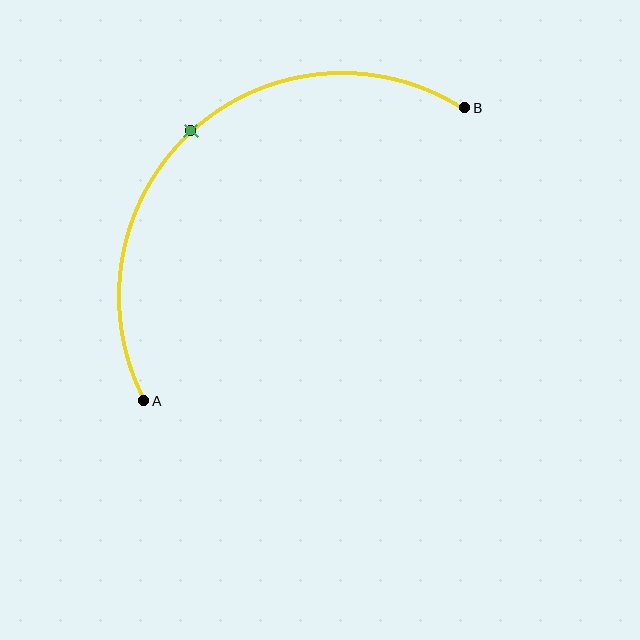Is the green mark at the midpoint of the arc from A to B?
Yes. The green mark lies on the arc at equal arc-length from both A and B — it is the arc midpoint.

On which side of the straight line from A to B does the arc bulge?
The arc bulges above and to the left of the straight line connecting A and B.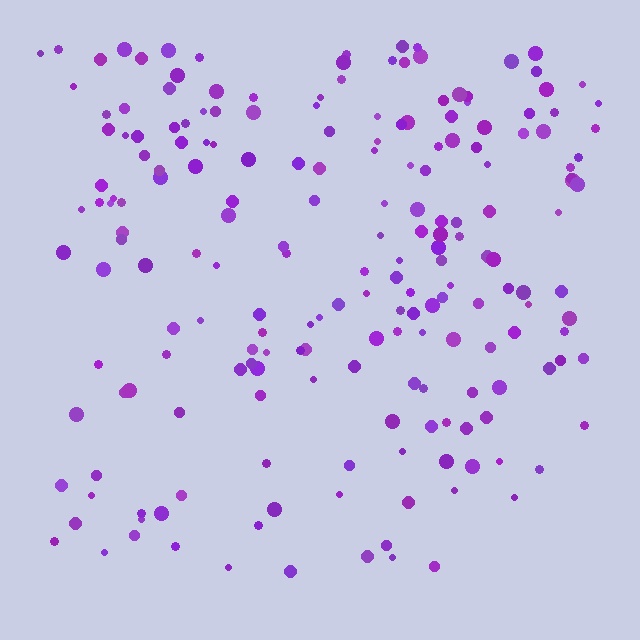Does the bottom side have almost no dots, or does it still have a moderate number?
Still a moderate number, just noticeably fewer than the top.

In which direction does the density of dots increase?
From bottom to top, with the top side densest.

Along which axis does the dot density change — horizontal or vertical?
Vertical.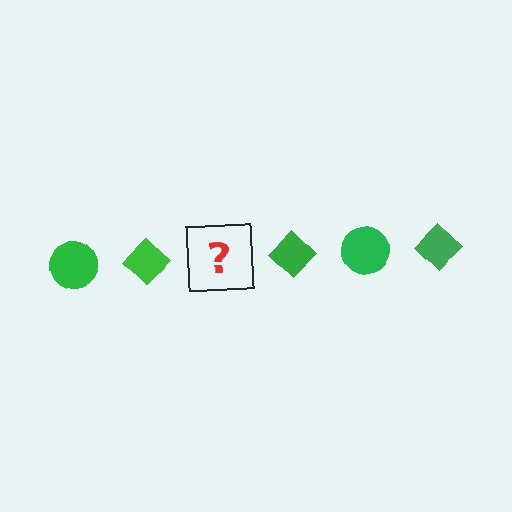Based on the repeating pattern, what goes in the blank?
The blank should be a green circle.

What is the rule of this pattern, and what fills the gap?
The rule is that the pattern cycles through circle, diamond shapes in green. The gap should be filled with a green circle.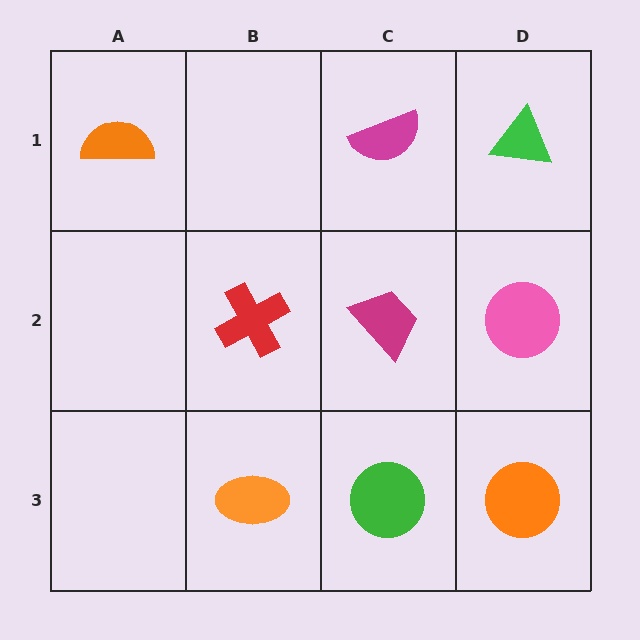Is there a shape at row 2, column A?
No, that cell is empty.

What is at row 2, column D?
A pink circle.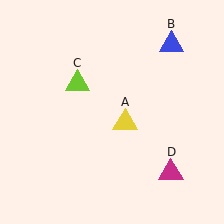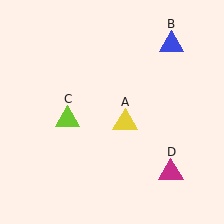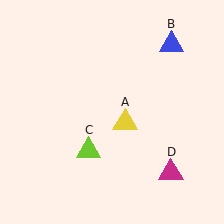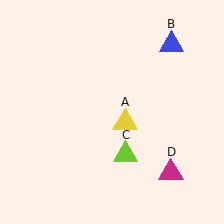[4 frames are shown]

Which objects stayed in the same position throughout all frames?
Yellow triangle (object A) and blue triangle (object B) and magenta triangle (object D) remained stationary.